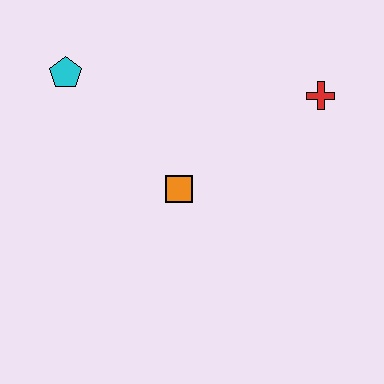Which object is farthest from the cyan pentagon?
The red cross is farthest from the cyan pentagon.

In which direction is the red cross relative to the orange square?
The red cross is to the right of the orange square.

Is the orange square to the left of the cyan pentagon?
No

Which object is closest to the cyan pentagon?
The orange square is closest to the cyan pentagon.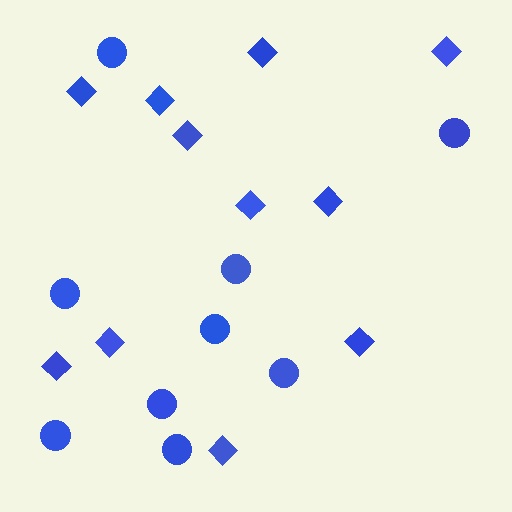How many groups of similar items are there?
There are 2 groups: one group of diamonds (11) and one group of circles (9).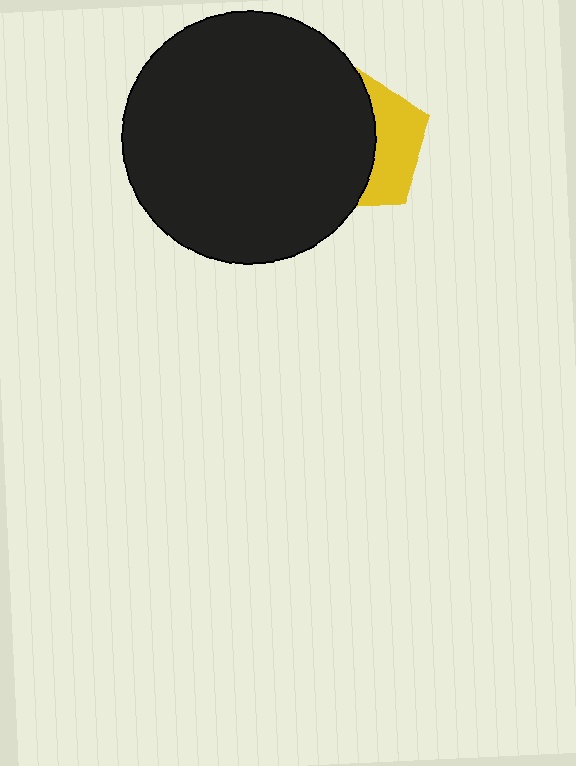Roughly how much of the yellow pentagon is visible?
A small part of it is visible (roughly 37%).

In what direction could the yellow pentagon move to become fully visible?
The yellow pentagon could move right. That would shift it out from behind the black circle entirely.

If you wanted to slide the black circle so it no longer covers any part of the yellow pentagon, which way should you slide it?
Slide it left — that is the most direct way to separate the two shapes.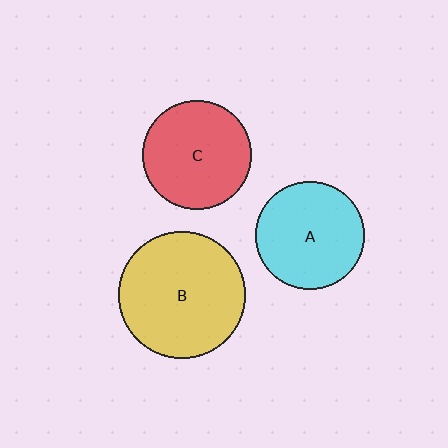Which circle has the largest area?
Circle B (yellow).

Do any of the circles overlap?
No, none of the circles overlap.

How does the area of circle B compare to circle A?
Approximately 1.4 times.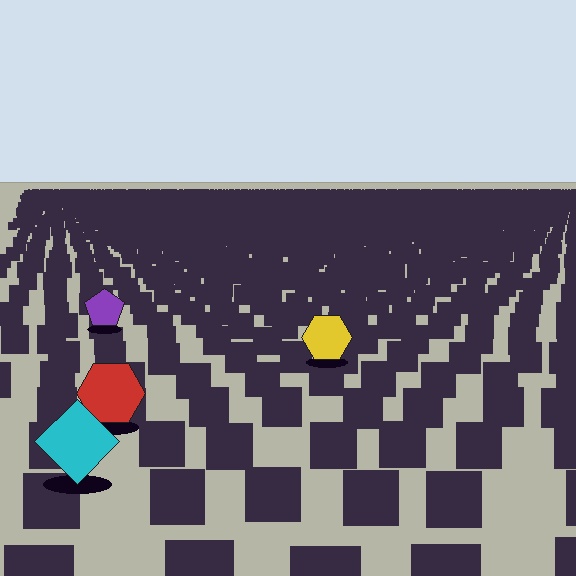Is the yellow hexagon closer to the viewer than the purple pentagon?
Yes. The yellow hexagon is closer — you can tell from the texture gradient: the ground texture is coarser near it.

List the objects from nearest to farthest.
From nearest to farthest: the cyan diamond, the red hexagon, the yellow hexagon, the purple pentagon.